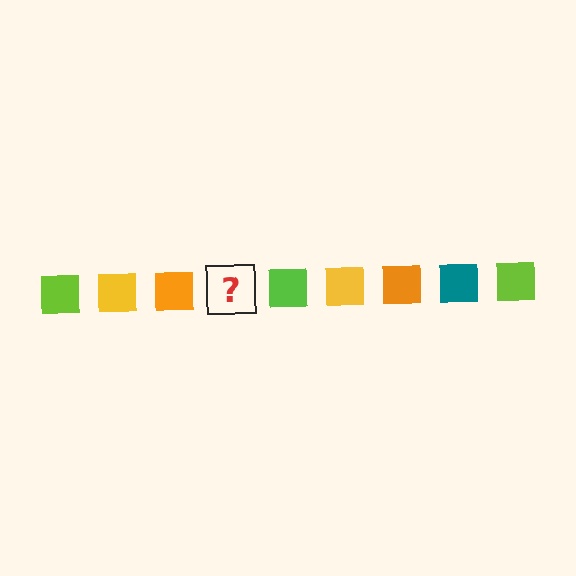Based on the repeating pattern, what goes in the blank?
The blank should be a teal square.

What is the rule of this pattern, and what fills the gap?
The rule is that the pattern cycles through lime, yellow, orange, teal squares. The gap should be filled with a teal square.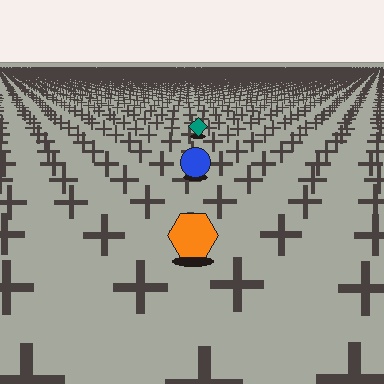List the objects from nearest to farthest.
From nearest to farthest: the orange hexagon, the blue circle, the teal diamond.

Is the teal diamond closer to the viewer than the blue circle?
No. The blue circle is closer — you can tell from the texture gradient: the ground texture is coarser near it.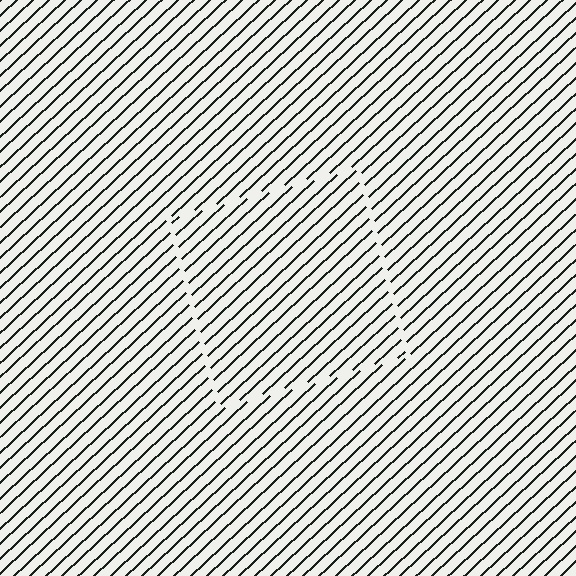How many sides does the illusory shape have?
4 sides — the line-ends trace a square.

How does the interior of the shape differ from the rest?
The interior of the shape contains the same grating, shifted by half a period — the contour is defined by the phase discontinuity where line-ends from the inner and outer gratings abut.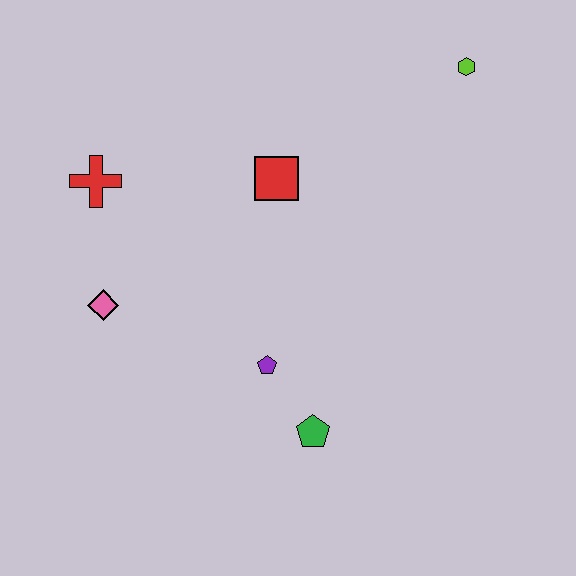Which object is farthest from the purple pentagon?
The lime hexagon is farthest from the purple pentagon.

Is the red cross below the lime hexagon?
Yes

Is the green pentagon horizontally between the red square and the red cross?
No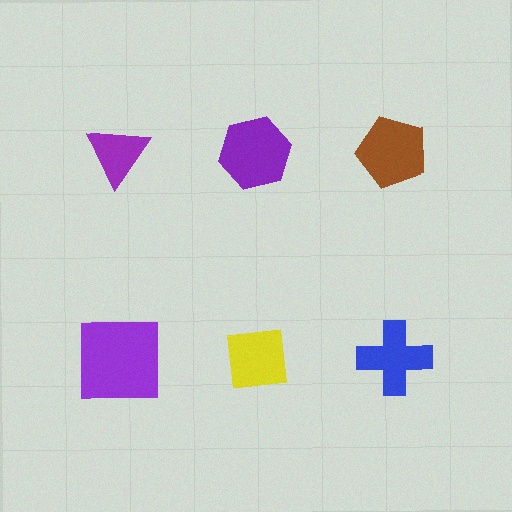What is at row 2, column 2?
A yellow square.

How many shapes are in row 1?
3 shapes.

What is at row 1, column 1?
A purple triangle.